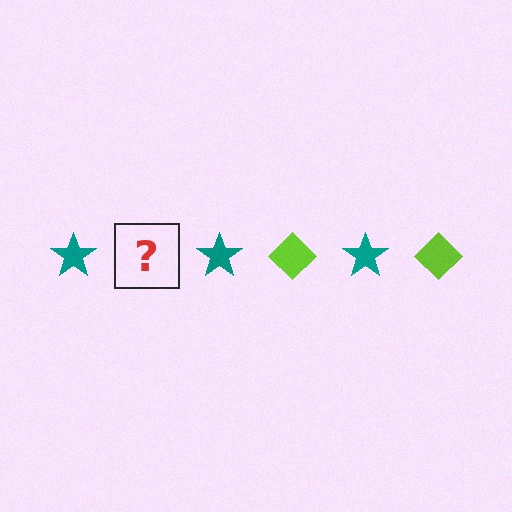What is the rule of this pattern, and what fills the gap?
The rule is that the pattern alternates between teal star and lime diamond. The gap should be filled with a lime diamond.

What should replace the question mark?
The question mark should be replaced with a lime diamond.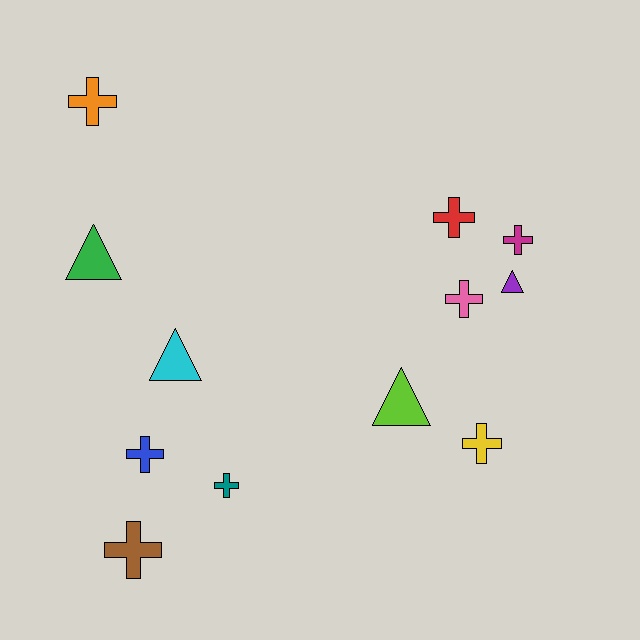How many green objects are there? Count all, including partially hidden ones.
There is 1 green object.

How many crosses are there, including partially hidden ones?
There are 8 crosses.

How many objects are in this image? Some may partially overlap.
There are 12 objects.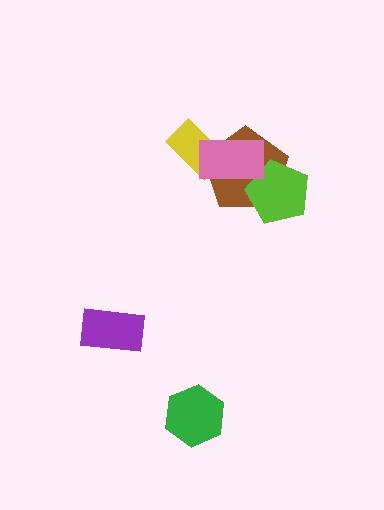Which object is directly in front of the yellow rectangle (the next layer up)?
The brown pentagon is directly in front of the yellow rectangle.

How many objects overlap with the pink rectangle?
3 objects overlap with the pink rectangle.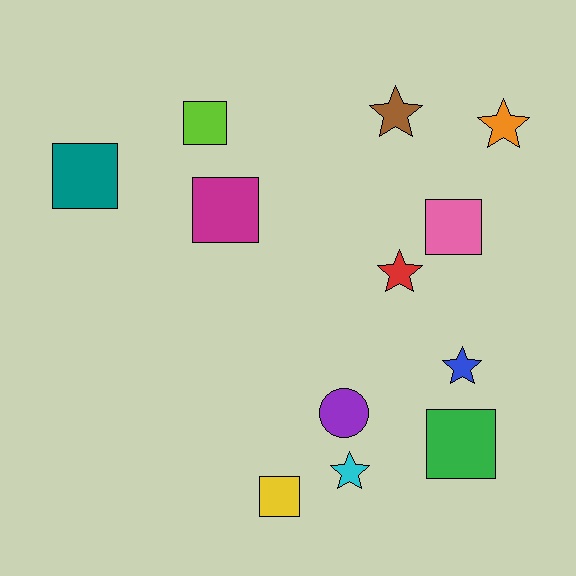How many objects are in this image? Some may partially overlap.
There are 12 objects.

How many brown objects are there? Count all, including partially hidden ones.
There is 1 brown object.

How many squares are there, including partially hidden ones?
There are 6 squares.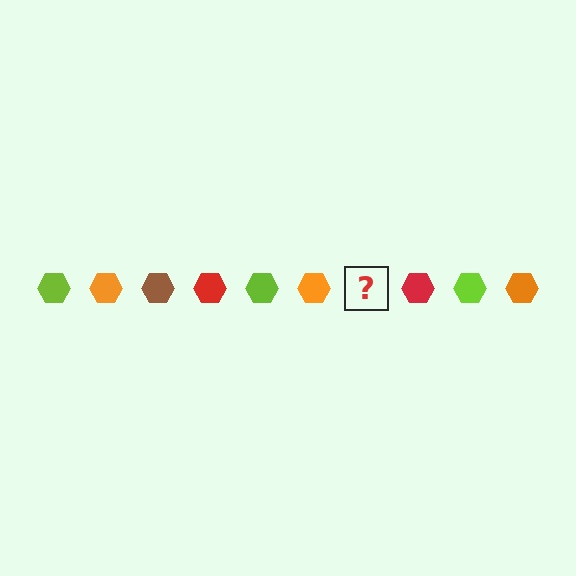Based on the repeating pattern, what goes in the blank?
The blank should be a brown hexagon.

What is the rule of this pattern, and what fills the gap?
The rule is that the pattern cycles through lime, orange, brown, red hexagons. The gap should be filled with a brown hexagon.